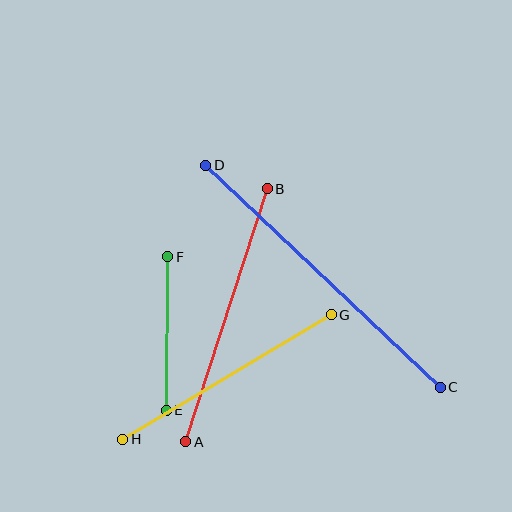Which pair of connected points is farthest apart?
Points C and D are farthest apart.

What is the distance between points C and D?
The distance is approximately 323 pixels.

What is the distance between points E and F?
The distance is approximately 154 pixels.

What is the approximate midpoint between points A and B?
The midpoint is at approximately (227, 315) pixels.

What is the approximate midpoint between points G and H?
The midpoint is at approximately (227, 377) pixels.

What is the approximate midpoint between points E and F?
The midpoint is at approximately (167, 334) pixels.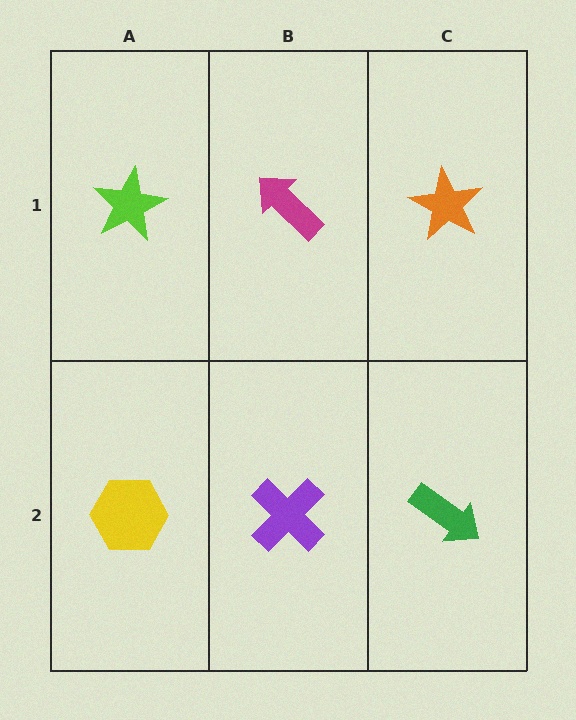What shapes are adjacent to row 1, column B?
A purple cross (row 2, column B), a lime star (row 1, column A), an orange star (row 1, column C).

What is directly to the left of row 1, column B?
A lime star.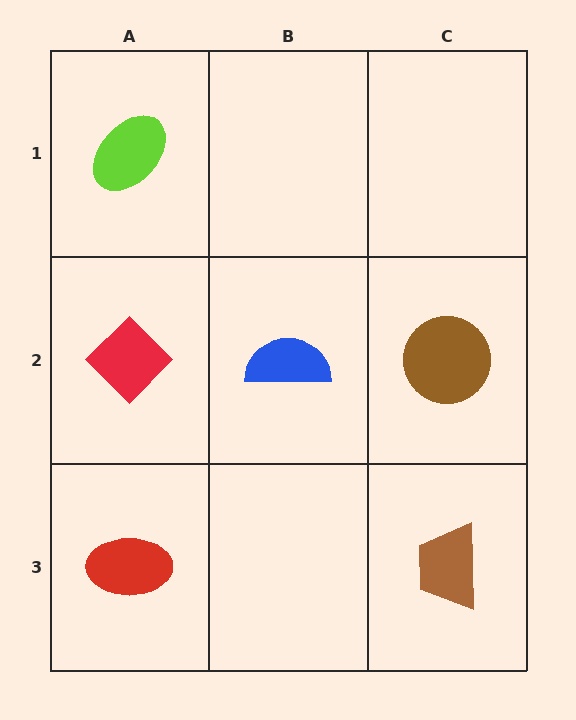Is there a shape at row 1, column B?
No, that cell is empty.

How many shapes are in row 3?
2 shapes.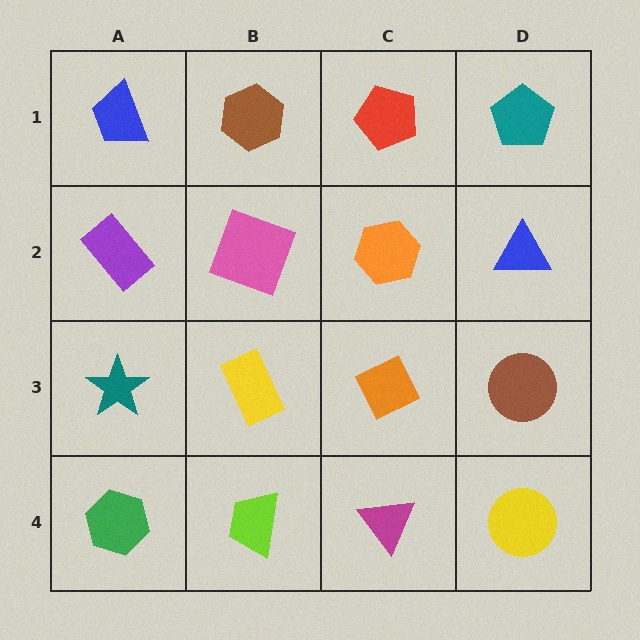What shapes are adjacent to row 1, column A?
A purple rectangle (row 2, column A), a brown hexagon (row 1, column B).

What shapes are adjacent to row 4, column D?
A brown circle (row 3, column D), a magenta triangle (row 4, column C).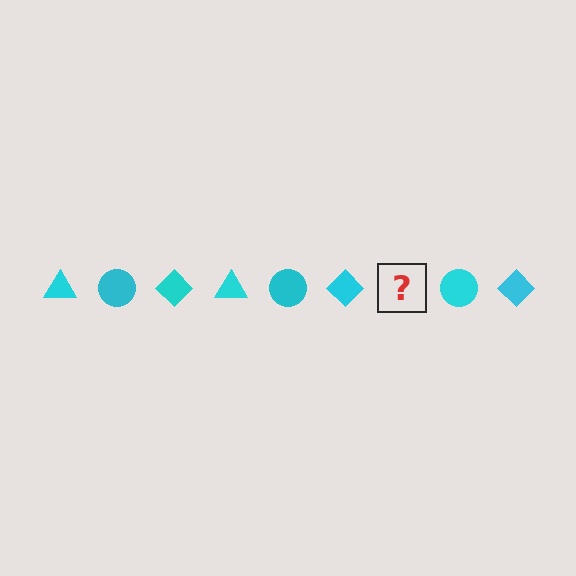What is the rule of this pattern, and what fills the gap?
The rule is that the pattern cycles through triangle, circle, diamond shapes in cyan. The gap should be filled with a cyan triangle.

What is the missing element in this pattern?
The missing element is a cyan triangle.